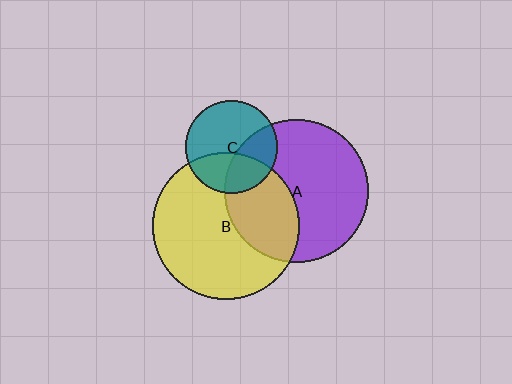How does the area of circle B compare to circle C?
Approximately 2.5 times.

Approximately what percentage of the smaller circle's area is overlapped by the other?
Approximately 35%.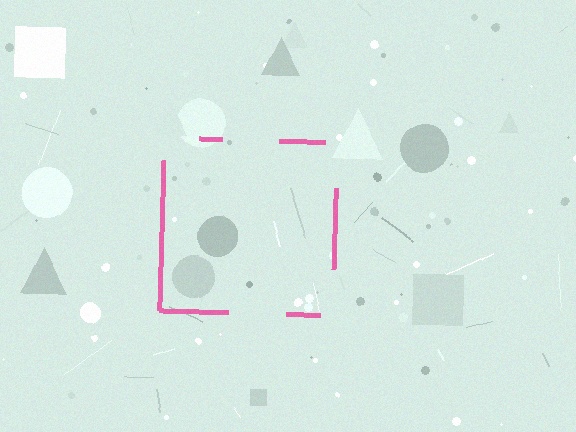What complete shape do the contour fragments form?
The contour fragments form a square.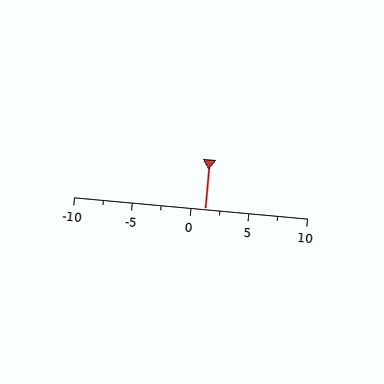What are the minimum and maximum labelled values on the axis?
The axis runs from -10 to 10.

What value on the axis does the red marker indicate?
The marker indicates approximately 1.2.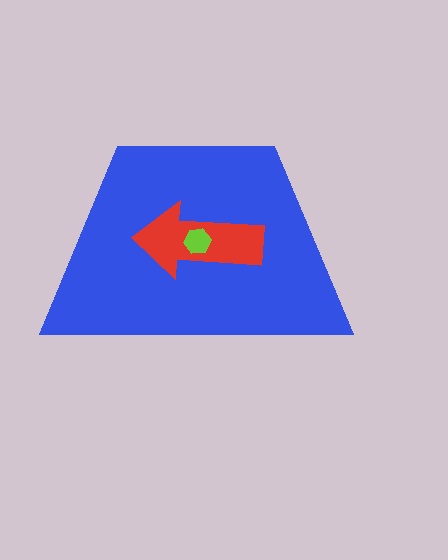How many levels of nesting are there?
3.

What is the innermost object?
The lime hexagon.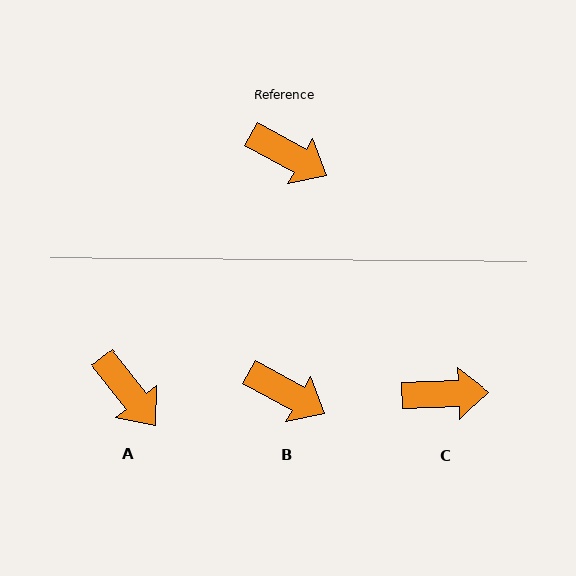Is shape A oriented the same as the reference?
No, it is off by about 23 degrees.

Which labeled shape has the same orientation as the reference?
B.